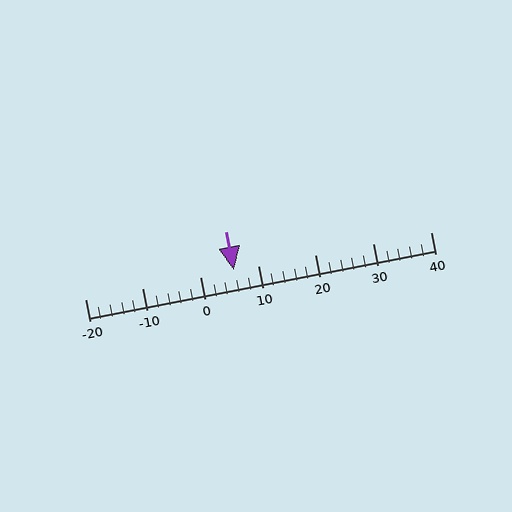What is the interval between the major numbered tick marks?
The major tick marks are spaced 10 units apart.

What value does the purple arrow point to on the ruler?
The purple arrow points to approximately 6.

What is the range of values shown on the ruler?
The ruler shows values from -20 to 40.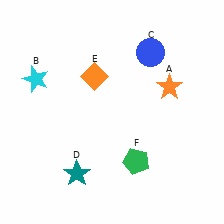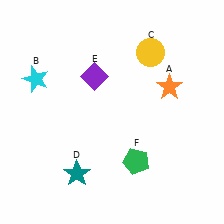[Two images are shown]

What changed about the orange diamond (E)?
In Image 1, E is orange. In Image 2, it changed to purple.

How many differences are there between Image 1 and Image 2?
There are 2 differences between the two images.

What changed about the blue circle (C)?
In Image 1, C is blue. In Image 2, it changed to yellow.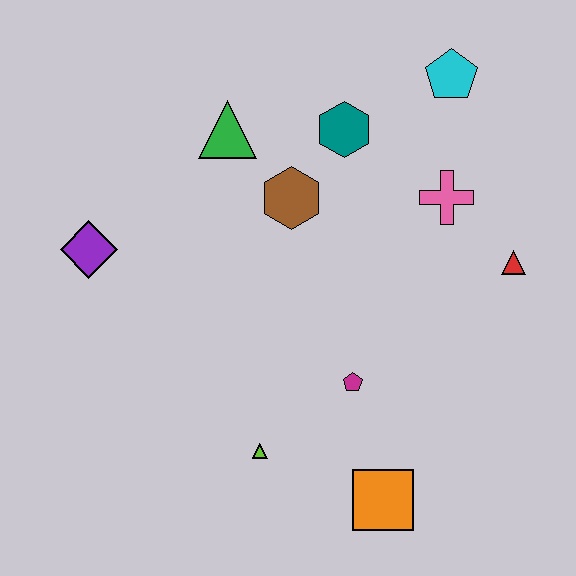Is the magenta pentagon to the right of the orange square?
No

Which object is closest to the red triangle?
The pink cross is closest to the red triangle.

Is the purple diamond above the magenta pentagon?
Yes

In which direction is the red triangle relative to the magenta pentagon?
The red triangle is to the right of the magenta pentagon.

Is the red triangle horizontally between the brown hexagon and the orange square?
No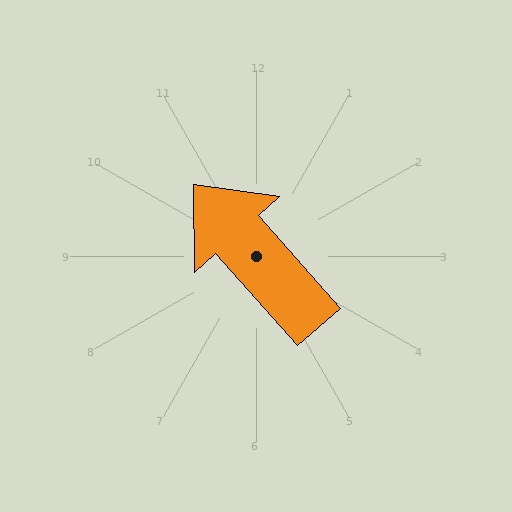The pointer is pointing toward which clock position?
Roughly 11 o'clock.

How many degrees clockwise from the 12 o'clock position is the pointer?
Approximately 318 degrees.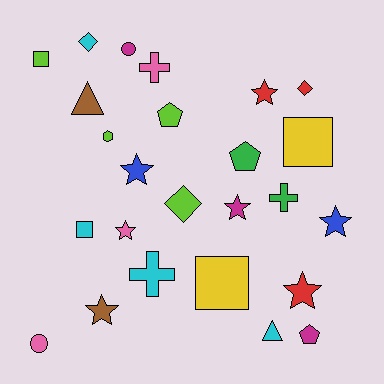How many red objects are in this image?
There are 3 red objects.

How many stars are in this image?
There are 7 stars.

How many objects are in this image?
There are 25 objects.